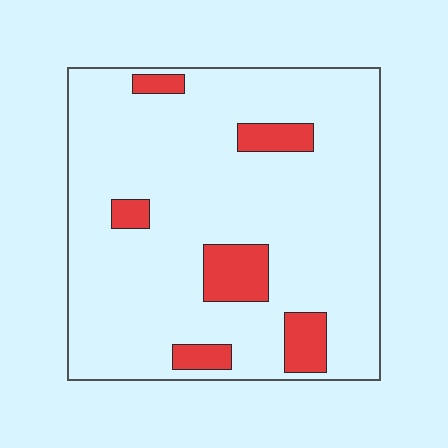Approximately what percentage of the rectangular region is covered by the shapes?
Approximately 15%.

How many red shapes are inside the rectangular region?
6.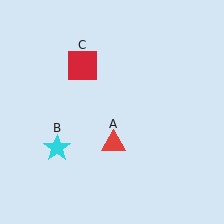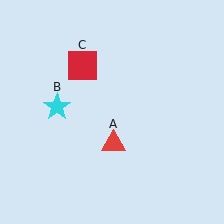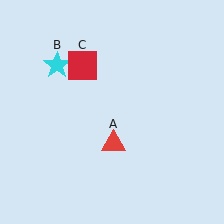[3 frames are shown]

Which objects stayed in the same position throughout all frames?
Red triangle (object A) and red square (object C) remained stationary.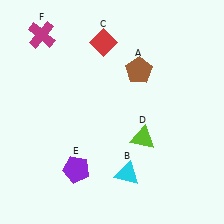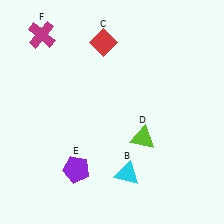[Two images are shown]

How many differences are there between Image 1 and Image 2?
There is 1 difference between the two images.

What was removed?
The brown pentagon (A) was removed in Image 2.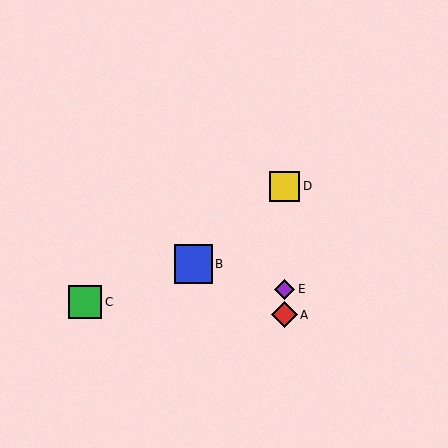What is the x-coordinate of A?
Object A is at x≈284.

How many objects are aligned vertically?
3 objects (A, D, E) are aligned vertically.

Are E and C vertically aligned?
No, E is at x≈284 and C is at x≈85.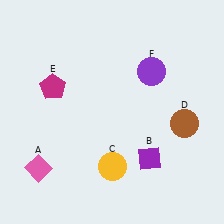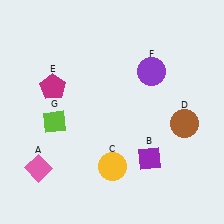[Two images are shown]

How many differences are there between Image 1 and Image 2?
There is 1 difference between the two images.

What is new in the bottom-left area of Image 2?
A lime diamond (G) was added in the bottom-left area of Image 2.